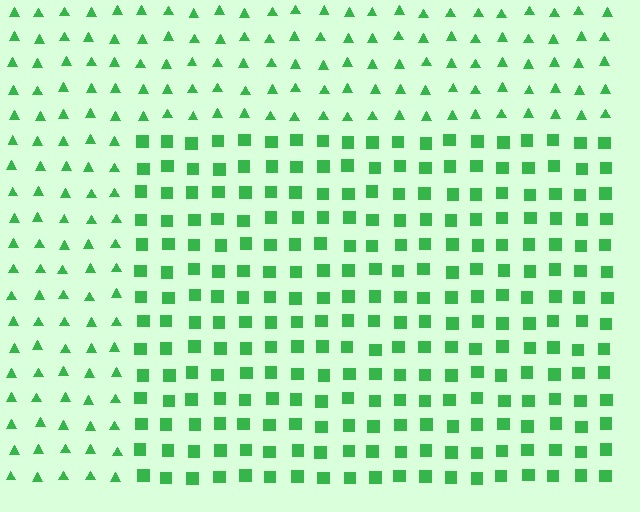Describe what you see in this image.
The image is filled with small green elements arranged in a uniform grid. A rectangle-shaped region contains squares, while the surrounding area contains triangles. The boundary is defined purely by the change in element shape.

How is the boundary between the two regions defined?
The boundary is defined by a change in element shape: squares inside vs. triangles outside. All elements share the same color and spacing.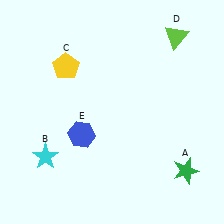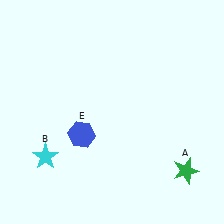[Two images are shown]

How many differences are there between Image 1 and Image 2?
There are 2 differences between the two images.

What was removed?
The lime triangle (D), the yellow pentagon (C) were removed in Image 2.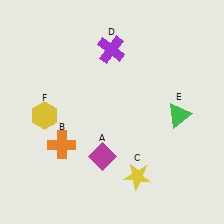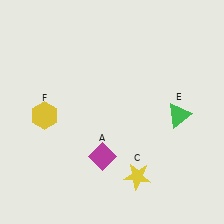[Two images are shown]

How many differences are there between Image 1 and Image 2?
There are 2 differences between the two images.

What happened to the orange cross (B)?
The orange cross (B) was removed in Image 2. It was in the bottom-left area of Image 1.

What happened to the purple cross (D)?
The purple cross (D) was removed in Image 2. It was in the top-left area of Image 1.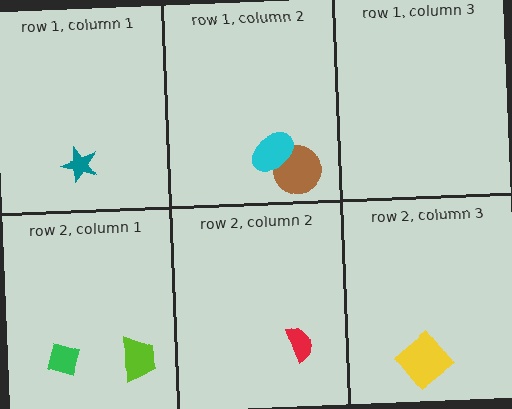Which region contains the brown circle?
The row 1, column 2 region.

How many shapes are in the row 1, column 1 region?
1.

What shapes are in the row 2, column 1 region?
The green diamond, the lime trapezoid.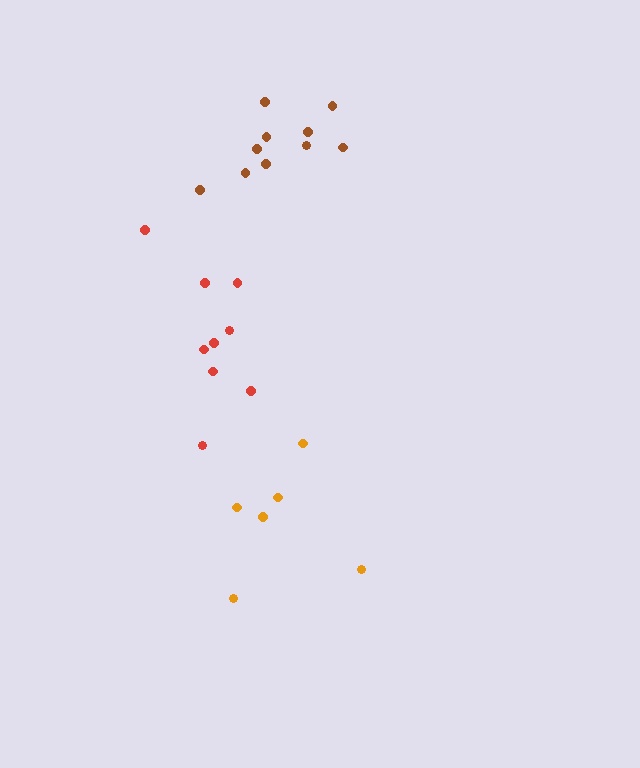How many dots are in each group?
Group 1: 9 dots, Group 2: 6 dots, Group 3: 10 dots (25 total).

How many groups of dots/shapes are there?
There are 3 groups.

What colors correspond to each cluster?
The clusters are colored: red, orange, brown.